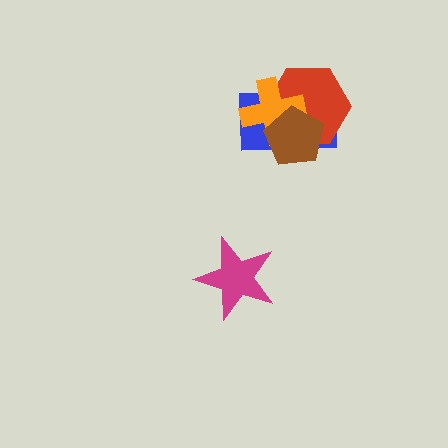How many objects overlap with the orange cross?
3 objects overlap with the orange cross.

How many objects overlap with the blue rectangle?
3 objects overlap with the blue rectangle.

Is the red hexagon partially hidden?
Yes, it is partially covered by another shape.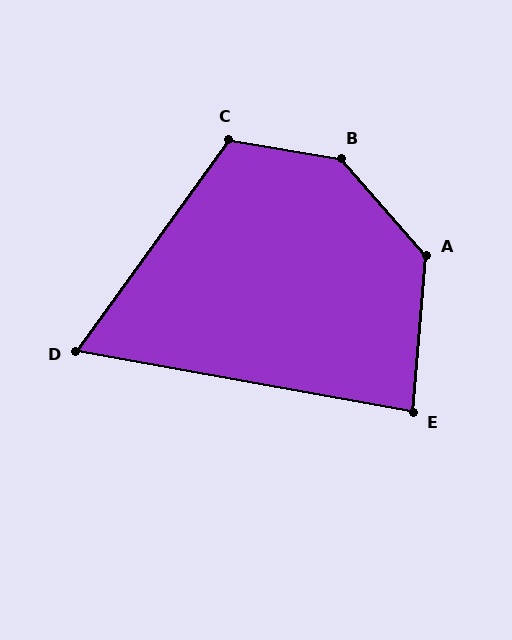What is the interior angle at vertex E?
Approximately 85 degrees (acute).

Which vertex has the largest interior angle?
B, at approximately 141 degrees.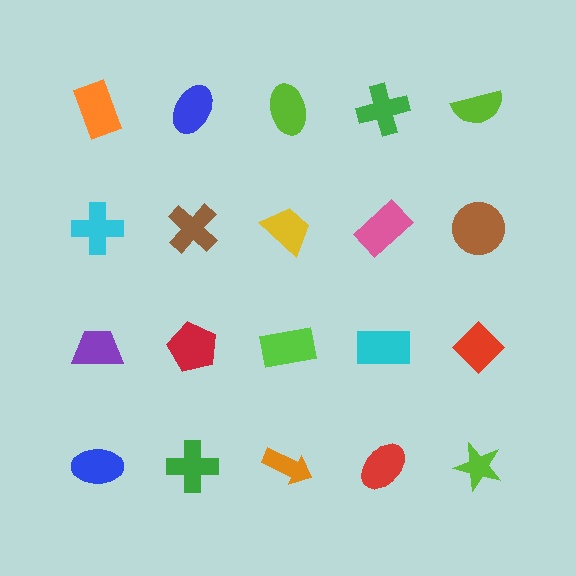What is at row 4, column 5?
A lime star.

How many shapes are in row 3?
5 shapes.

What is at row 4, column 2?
A green cross.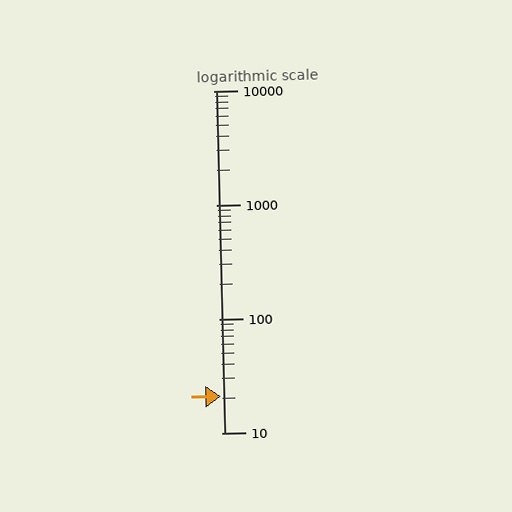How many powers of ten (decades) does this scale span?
The scale spans 3 decades, from 10 to 10000.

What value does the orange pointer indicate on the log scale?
The pointer indicates approximately 21.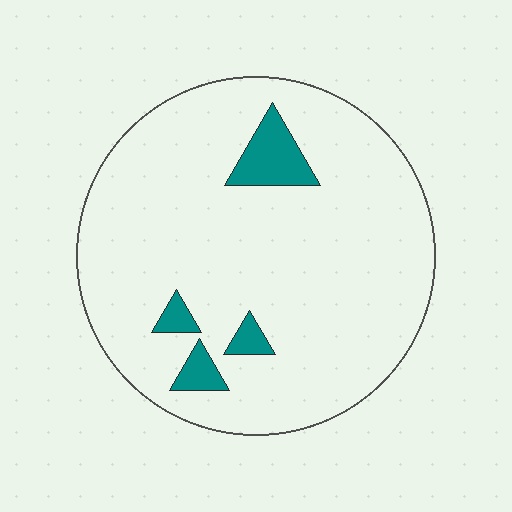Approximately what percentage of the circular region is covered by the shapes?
Approximately 10%.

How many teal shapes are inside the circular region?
4.